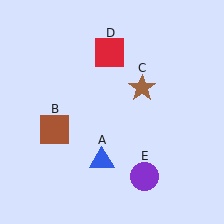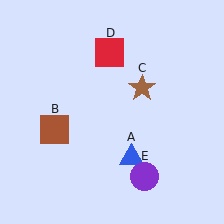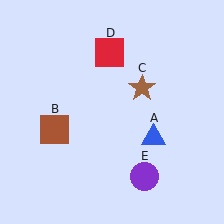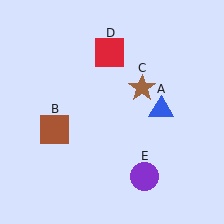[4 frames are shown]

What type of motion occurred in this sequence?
The blue triangle (object A) rotated counterclockwise around the center of the scene.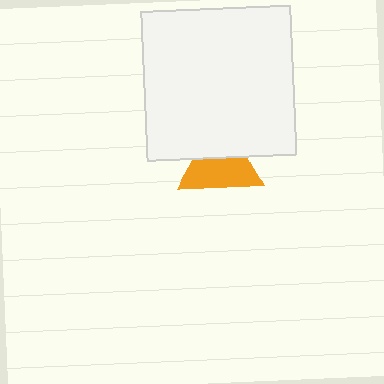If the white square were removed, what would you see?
You would see the complete orange triangle.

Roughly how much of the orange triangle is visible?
About half of it is visible (roughly 63%).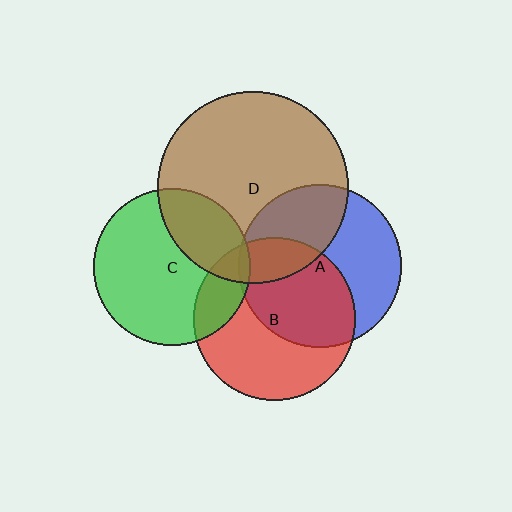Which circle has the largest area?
Circle D (brown).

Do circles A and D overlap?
Yes.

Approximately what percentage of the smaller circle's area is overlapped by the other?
Approximately 35%.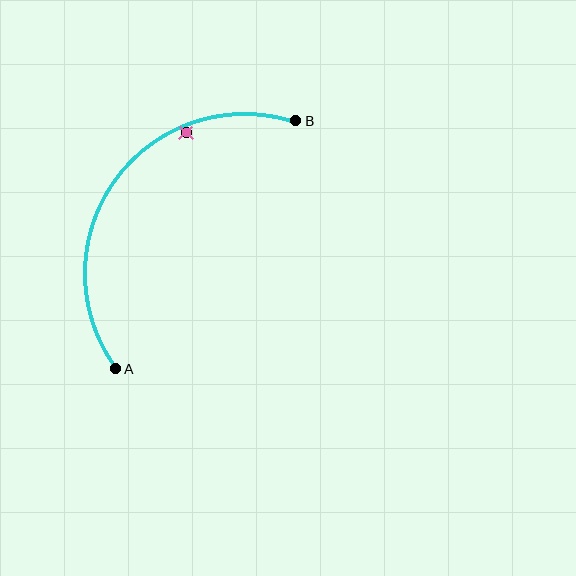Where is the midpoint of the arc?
The arc midpoint is the point on the curve farthest from the straight line joining A and B. It sits above and to the left of that line.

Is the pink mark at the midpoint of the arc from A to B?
No — the pink mark does not lie on the arc at all. It sits slightly inside the curve.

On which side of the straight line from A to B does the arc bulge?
The arc bulges above and to the left of the straight line connecting A and B.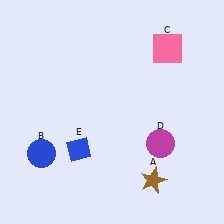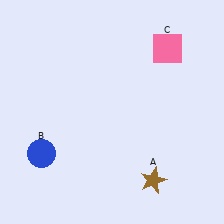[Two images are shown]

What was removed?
The blue diamond (E), the magenta circle (D) were removed in Image 2.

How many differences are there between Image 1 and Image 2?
There are 2 differences between the two images.